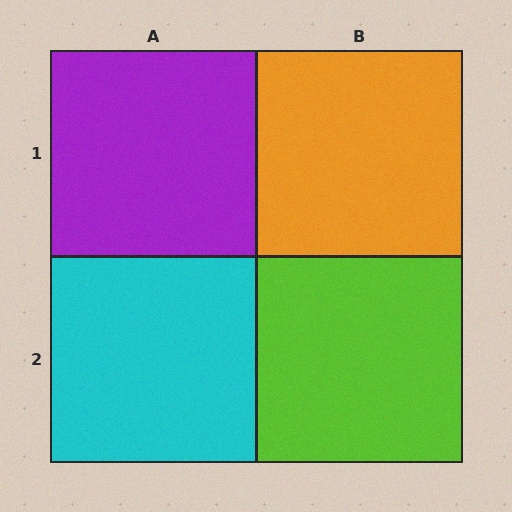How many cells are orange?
1 cell is orange.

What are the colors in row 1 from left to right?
Purple, orange.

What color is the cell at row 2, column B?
Lime.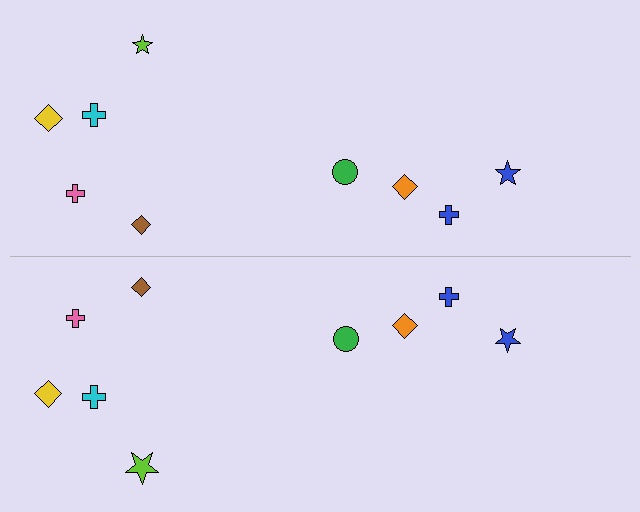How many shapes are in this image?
There are 18 shapes in this image.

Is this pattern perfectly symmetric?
No, the pattern is not perfectly symmetric. The lime star on the bottom side has a different size than its mirror counterpart.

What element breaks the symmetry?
The lime star on the bottom side has a different size than its mirror counterpart.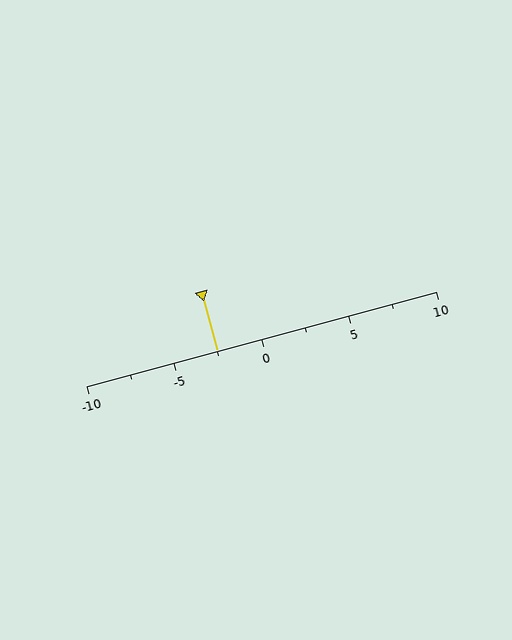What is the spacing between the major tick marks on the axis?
The major ticks are spaced 5 apart.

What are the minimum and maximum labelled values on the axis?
The axis runs from -10 to 10.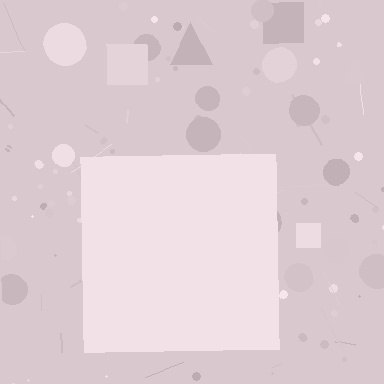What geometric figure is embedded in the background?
A square is embedded in the background.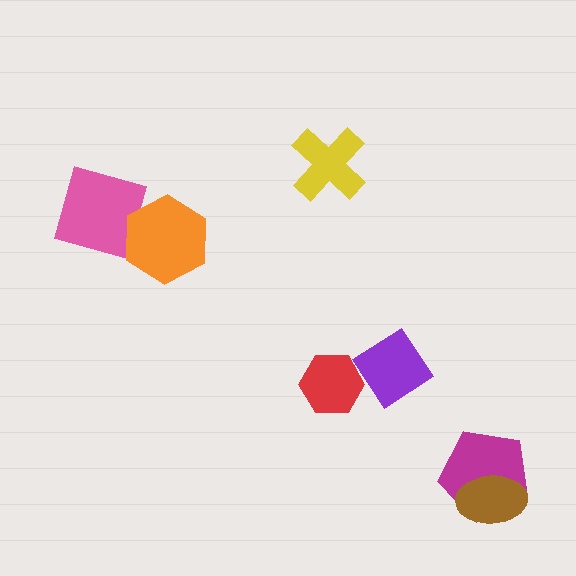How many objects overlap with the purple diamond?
1 object overlaps with the purple diamond.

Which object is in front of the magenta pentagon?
The brown ellipse is in front of the magenta pentagon.